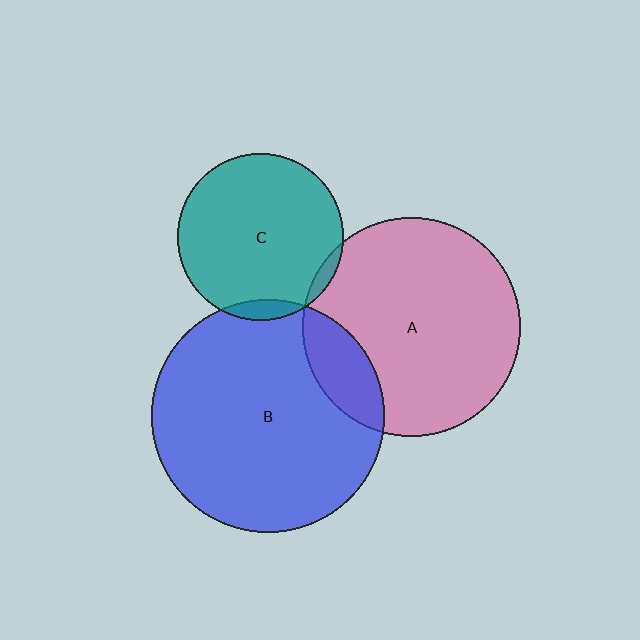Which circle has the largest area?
Circle B (blue).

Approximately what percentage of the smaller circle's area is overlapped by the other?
Approximately 5%.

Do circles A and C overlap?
Yes.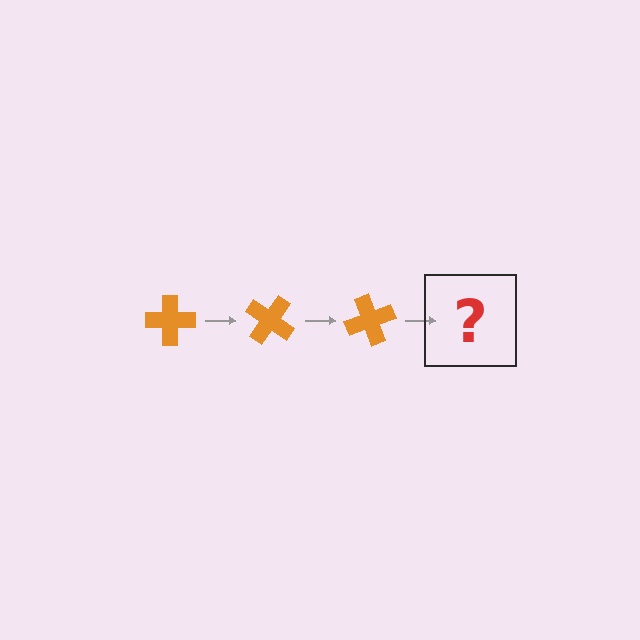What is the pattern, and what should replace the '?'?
The pattern is that the cross rotates 35 degrees each step. The '?' should be an orange cross rotated 105 degrees.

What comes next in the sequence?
The next element should be an orange cross rotated 105 degrees.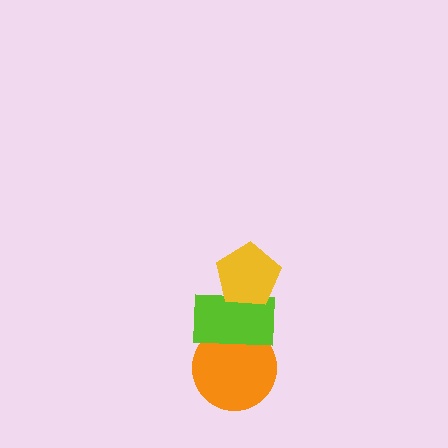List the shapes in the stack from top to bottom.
From top to bottom: the yellow pentagon, the lime rectangle, the orange circle.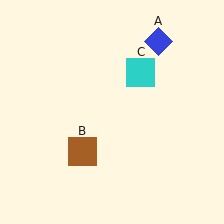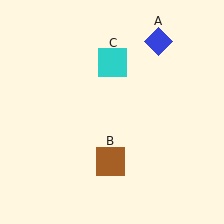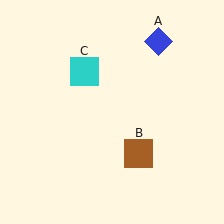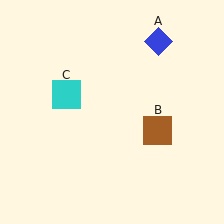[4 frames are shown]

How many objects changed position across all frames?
2 objects changed position: brown square (object B), cyan square (object C).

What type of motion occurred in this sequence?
The brown square (object B), cyan square (object C) rotated counterclockwise around the center of the scene.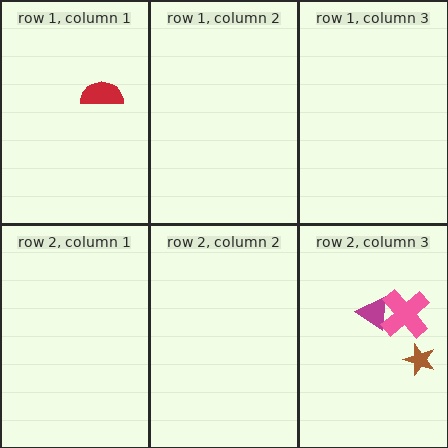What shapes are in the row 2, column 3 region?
The brown star, the magenta triangle, the pink cross.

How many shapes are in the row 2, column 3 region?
3.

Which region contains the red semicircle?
The row 1, column 1 region.